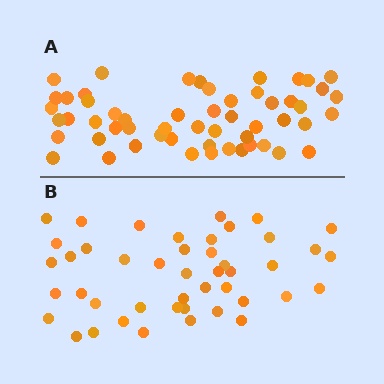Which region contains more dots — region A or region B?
Region A (the top region) has more dots.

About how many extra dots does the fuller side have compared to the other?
Region A has roughly 10 or so more dots than region B.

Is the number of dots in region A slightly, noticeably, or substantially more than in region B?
Region A has only slightly more — the two regions are fairly close. The ratio is roughly 1.2 to 1.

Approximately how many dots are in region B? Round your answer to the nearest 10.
About 40 dots. (The exact count is 45, which rounds to 40.)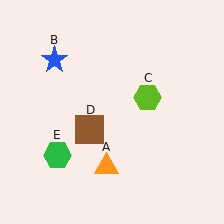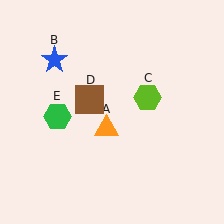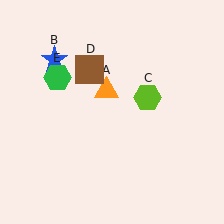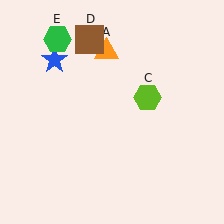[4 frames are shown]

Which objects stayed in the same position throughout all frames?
Blue star (object B) and lime hexagon (object C) remained stationary.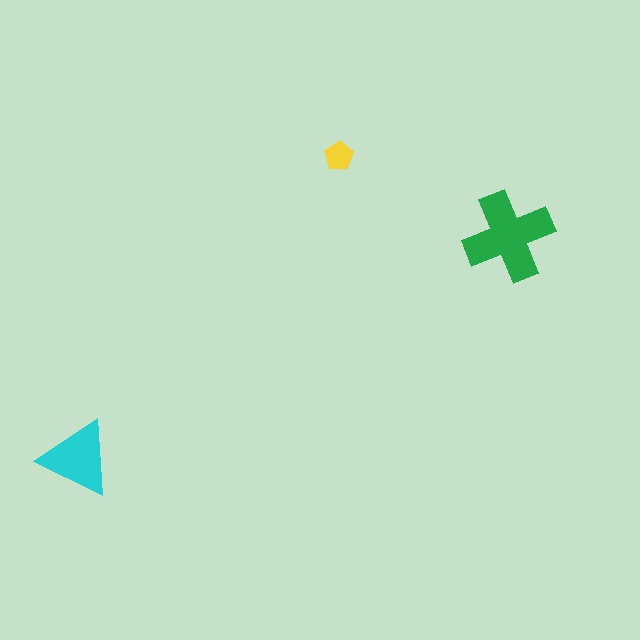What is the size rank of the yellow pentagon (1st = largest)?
3rd.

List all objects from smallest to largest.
The yellow pentagon, the cyan triangle, the green cross.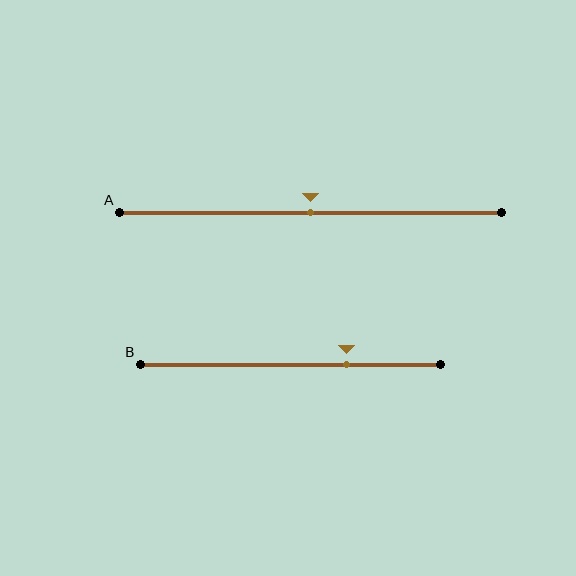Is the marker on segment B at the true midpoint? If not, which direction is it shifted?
No, the marker on segment B is shifted to the right by about 19% of the segment length.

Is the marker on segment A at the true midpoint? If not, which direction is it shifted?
Yes, the marker on segment A is at the true midpoint.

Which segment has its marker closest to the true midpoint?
Segment A has its marker closest to the true midpoint.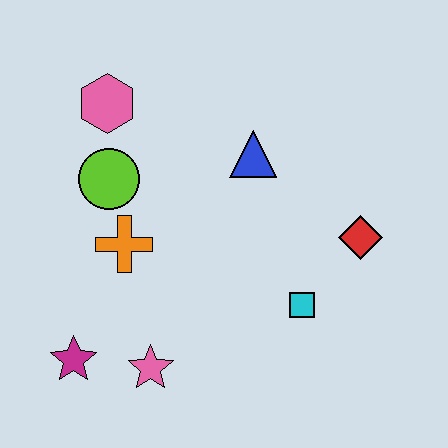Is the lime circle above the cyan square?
Yes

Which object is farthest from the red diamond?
The magenta star is farthest from the red diamond.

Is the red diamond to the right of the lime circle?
Yes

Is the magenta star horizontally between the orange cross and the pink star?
No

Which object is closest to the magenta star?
The pink star is closest to the magenta star.